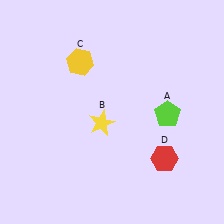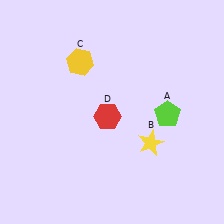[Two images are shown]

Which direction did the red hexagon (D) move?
The red hexagon (D) moved left.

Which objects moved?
The objects that moved are: the yellow star (B), the red hexagon (D).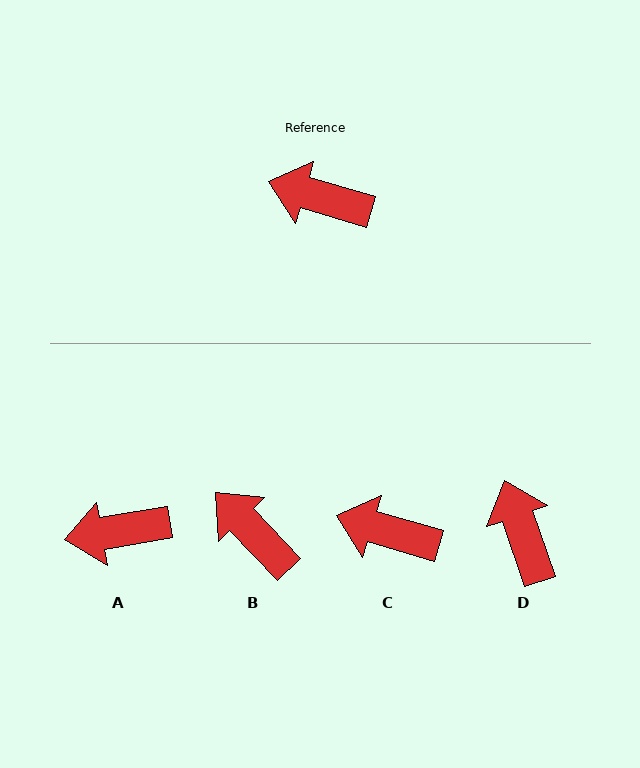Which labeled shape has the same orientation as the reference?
C.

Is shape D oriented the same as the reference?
No, it is off by about 54 degrees.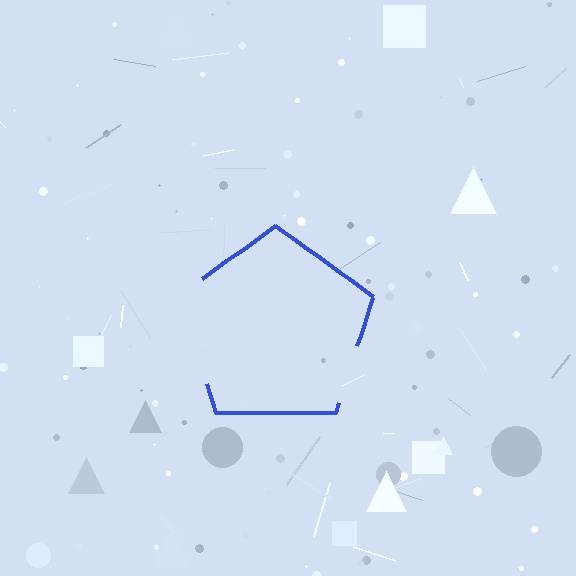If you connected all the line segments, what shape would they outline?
They would outline a pentagon.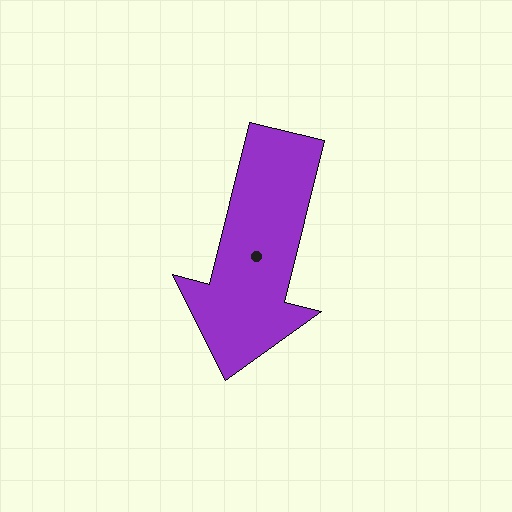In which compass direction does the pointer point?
South.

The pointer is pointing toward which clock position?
Roughly 6 o'clock.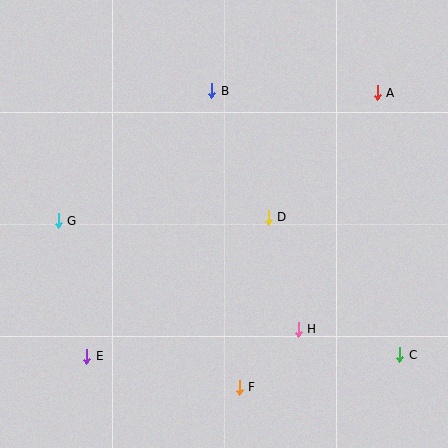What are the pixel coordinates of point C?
Point C is at (400, 355).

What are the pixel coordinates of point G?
Point G is at (58, 221).